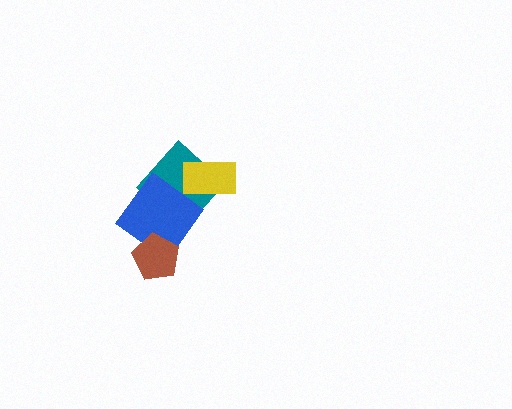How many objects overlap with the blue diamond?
2 objects overlap with the blue diamond.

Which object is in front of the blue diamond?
The brown pentagon is in front of the blue diamond.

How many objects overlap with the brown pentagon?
1 object overlaps with the brown pentagon.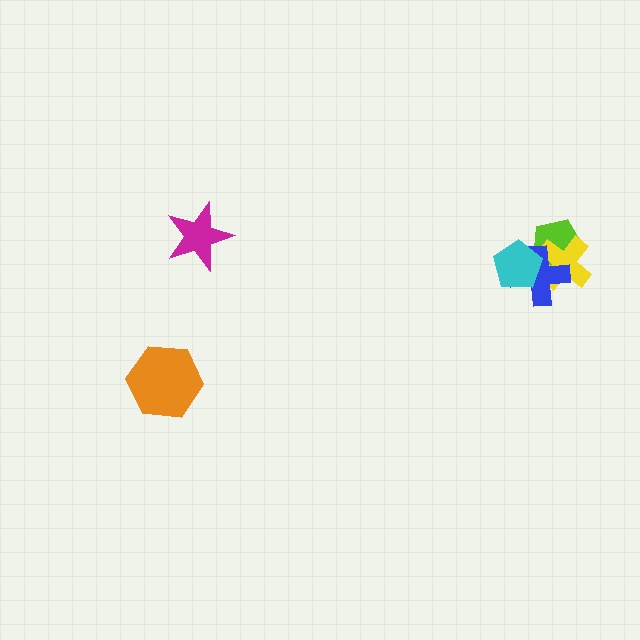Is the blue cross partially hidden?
Yes, it is partially covered by another shape.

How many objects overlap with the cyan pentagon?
3 objects overlap with the cyan pentagon.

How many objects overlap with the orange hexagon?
0 objects overlap with the orange hexagon.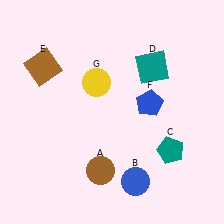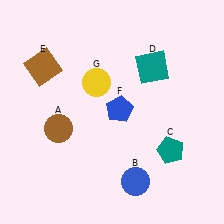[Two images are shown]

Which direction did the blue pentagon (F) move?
The blue pentagon (F) moved left.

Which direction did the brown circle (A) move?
The brown circle (A) moved left.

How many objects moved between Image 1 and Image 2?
2 objects moved between the two images.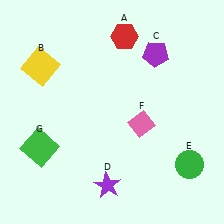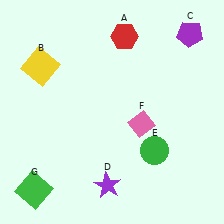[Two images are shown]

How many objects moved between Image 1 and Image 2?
3 objects moved between the two images.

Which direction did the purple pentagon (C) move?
The purple pentagon (C) moved right.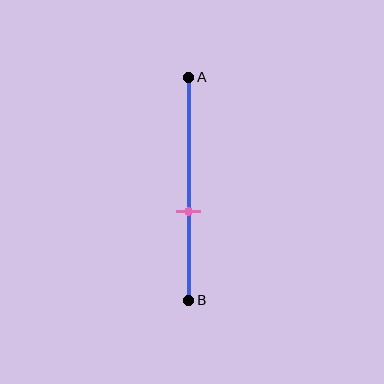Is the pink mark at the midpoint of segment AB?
No, the mark is at about 60% from A, not at the 50% midpoint.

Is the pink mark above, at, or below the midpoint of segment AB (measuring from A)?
The pink mark is below the midpoint of segment AB.